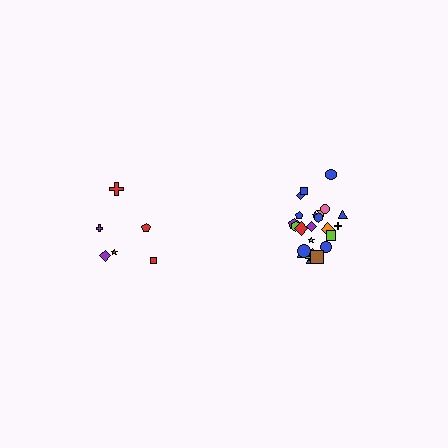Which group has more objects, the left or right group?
The right group.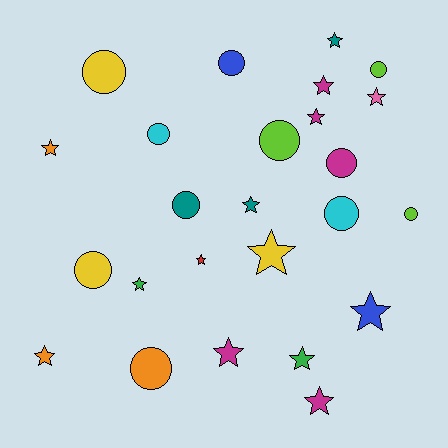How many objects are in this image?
There are 25 objects.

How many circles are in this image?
There are 11 circles.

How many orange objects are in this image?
There are 3 orange objects.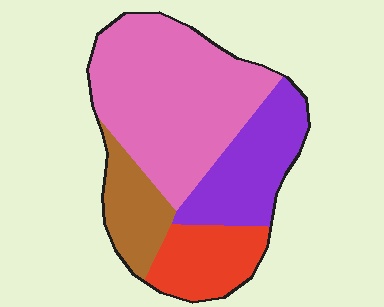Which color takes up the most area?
Pink, at roughly 50%.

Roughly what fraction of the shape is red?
Red takes up less than a quarter of the shape.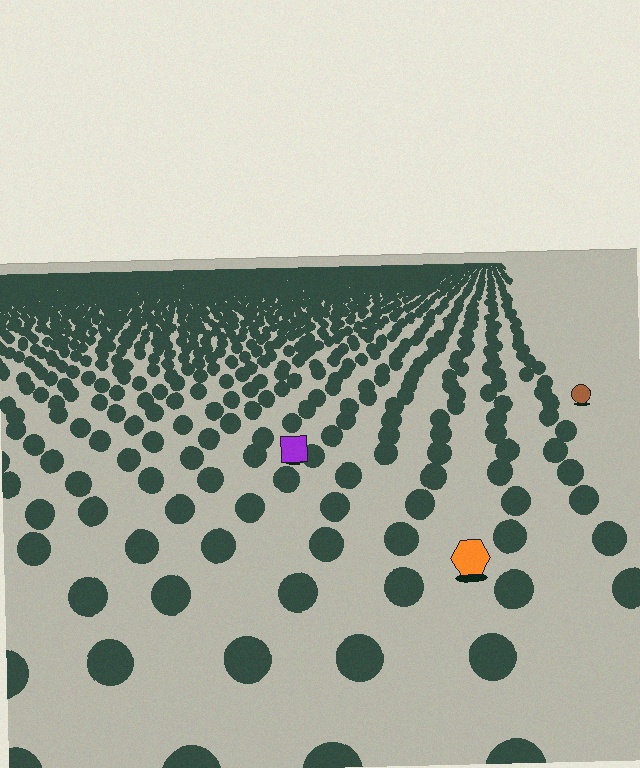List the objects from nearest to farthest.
From nearest to farthest: the orange hexagon, the purple square, the brown circle.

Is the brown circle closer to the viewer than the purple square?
No. The purple square is closer — you can tell from the texture gradient: the ground texture is coarser near it.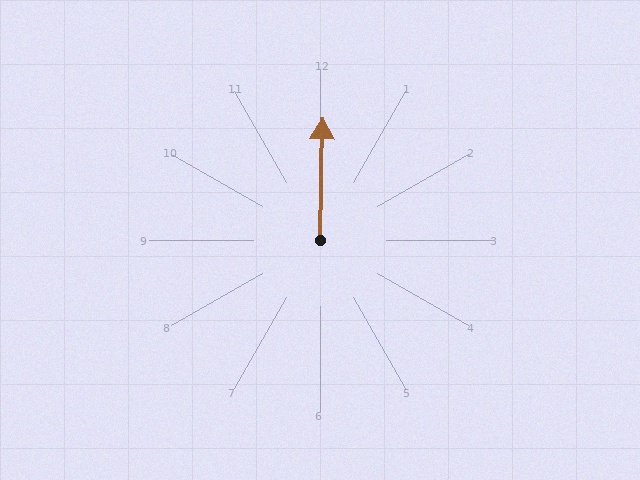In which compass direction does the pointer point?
North.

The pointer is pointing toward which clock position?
Roughly 12 o'clock.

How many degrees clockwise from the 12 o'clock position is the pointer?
Approximately 1 degrees.